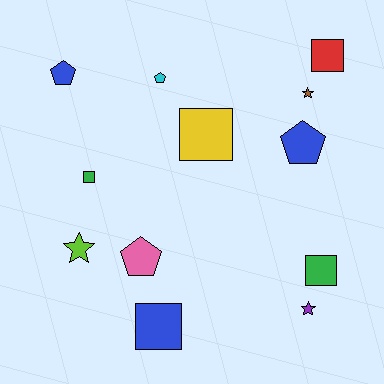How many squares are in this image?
There are 5 squares.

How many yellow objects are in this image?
There is 1 yellow object.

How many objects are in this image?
There are 12 objects.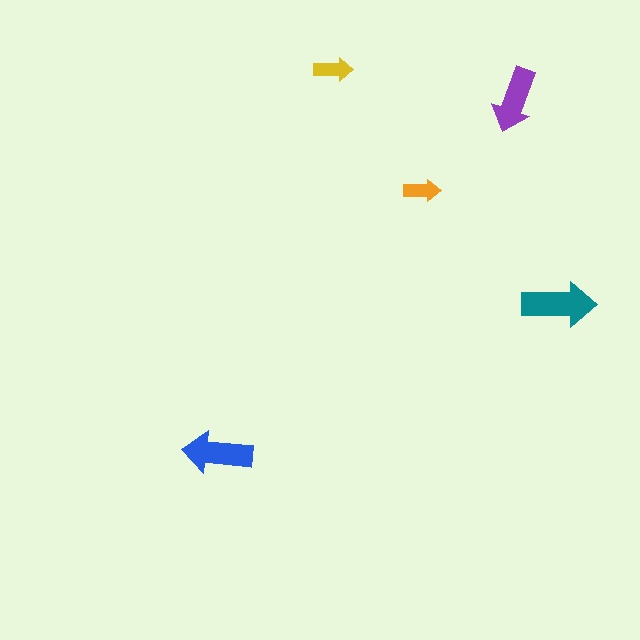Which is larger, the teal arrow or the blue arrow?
The teal one.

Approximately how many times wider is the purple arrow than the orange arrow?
About 2 times wider.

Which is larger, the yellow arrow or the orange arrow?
The yellow one.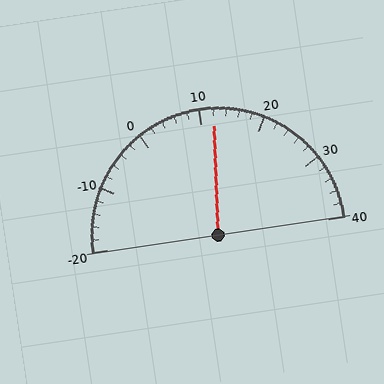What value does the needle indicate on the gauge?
The needle indicates approximately 12.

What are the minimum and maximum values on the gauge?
The gauge ranges from -20 to 40.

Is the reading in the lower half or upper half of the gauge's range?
The reading is in the upper half of the range (-20 to 40).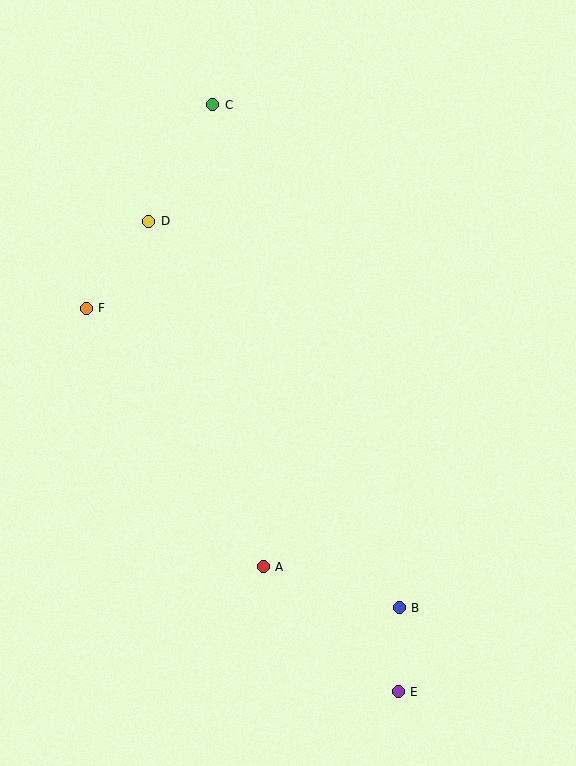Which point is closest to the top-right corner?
Point C is closest to the top-right corner.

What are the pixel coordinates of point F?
Point F is at (86, 308).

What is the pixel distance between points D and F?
The distance between D and F is 107 pixels.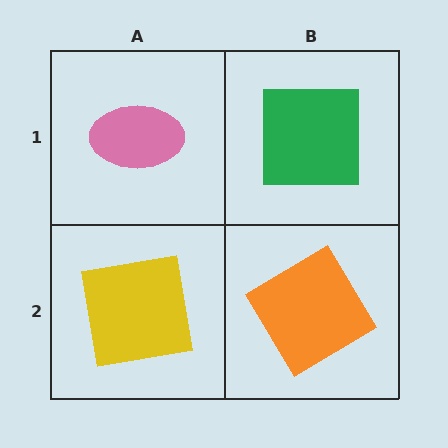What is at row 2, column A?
A yellow square.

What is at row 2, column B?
An orange diamond.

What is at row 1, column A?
A pink ellipse.